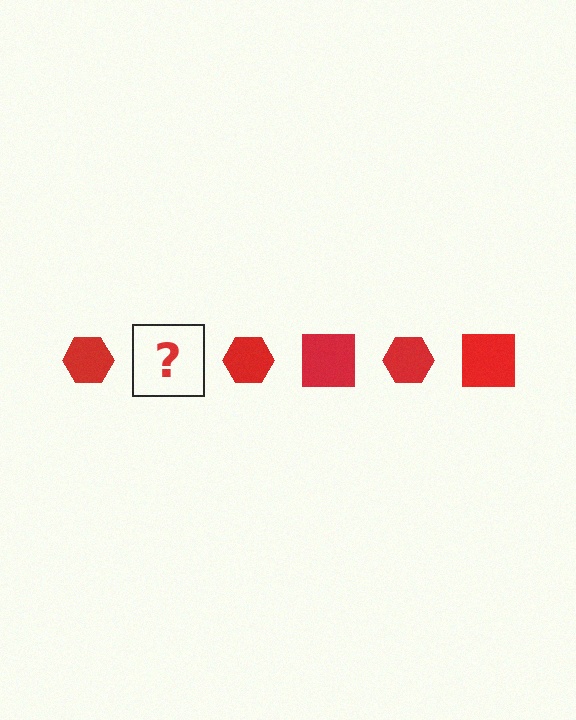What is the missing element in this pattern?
The missing element is a red square.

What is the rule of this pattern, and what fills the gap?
The rule is that the pattern cycles through hexagon, square shapes in red. The gap should be filled with a red square.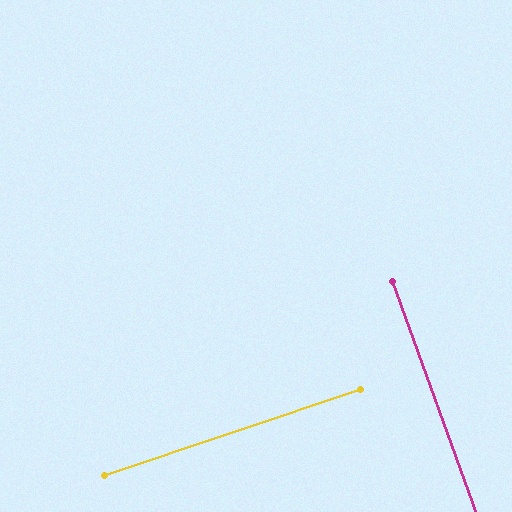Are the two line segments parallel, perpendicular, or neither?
Perpendicular — they meet at approximately 89°.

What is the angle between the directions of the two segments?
Approximately 89 degrees.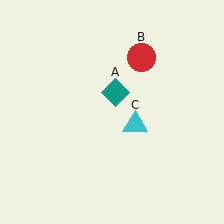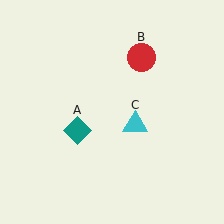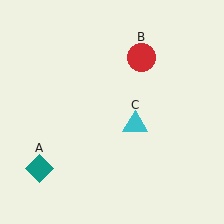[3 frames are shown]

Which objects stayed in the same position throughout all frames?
Red circle (object B) and cyan triangle (object C) remained stationary.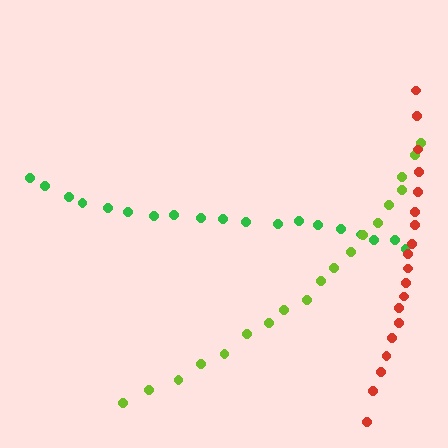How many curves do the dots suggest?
There are 3 distinct paths.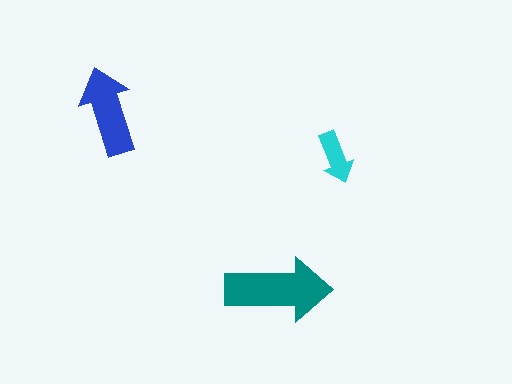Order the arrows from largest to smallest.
the teal one, the blue one, the cyan one.